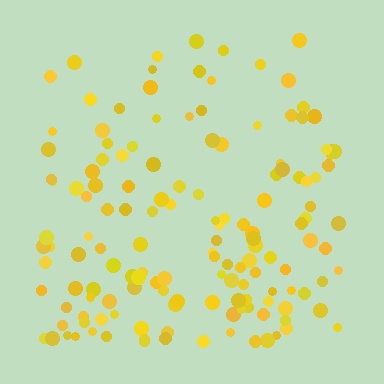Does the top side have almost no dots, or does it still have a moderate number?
Still a moderate number, just noticeably fewer than the bottom.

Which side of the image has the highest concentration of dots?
The bottom.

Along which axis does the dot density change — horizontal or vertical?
Vertical.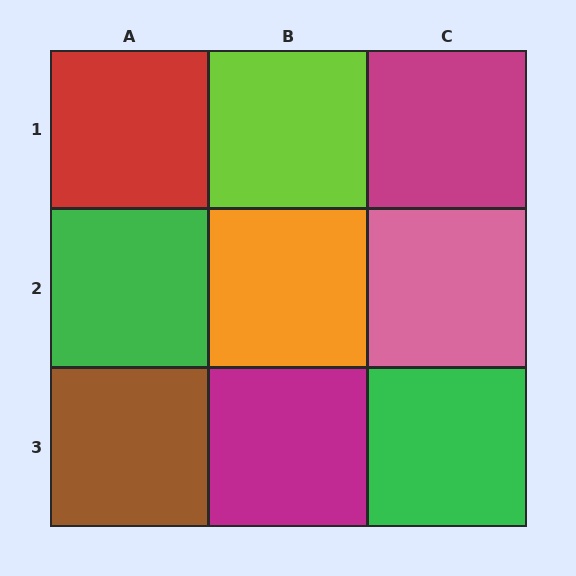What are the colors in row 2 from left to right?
Green, orange, pink.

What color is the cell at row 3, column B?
Magenta.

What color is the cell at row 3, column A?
Brown.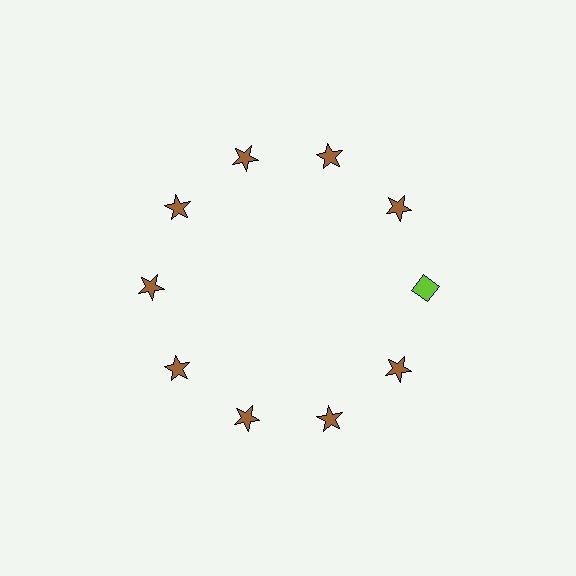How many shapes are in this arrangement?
There are 10 shapes arranged in a ring pattern.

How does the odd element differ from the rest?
It differs in both color (lime instead of brown) and shape (diamond instead of star).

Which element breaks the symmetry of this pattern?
The lime diamond at roughly the 3 o'clock position breaks the symmetry. All other shapes are brown stars.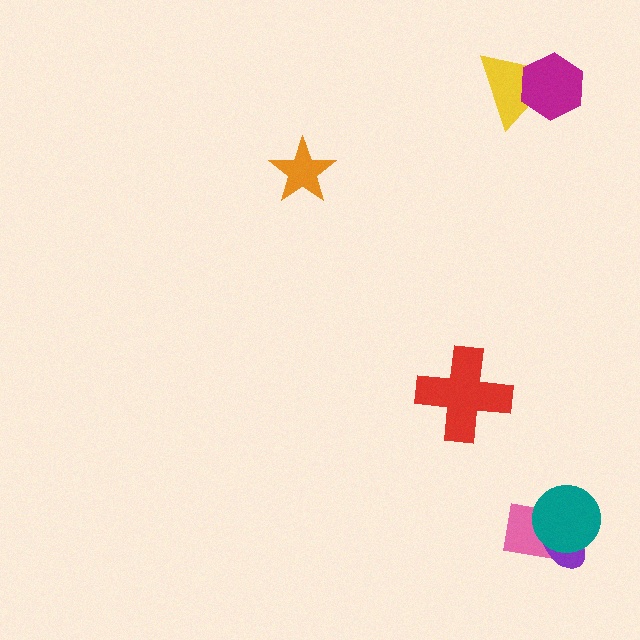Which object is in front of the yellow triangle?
The magenta hexagon is in front of the yellow triangle.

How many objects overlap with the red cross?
0 objects overlap with the red cross.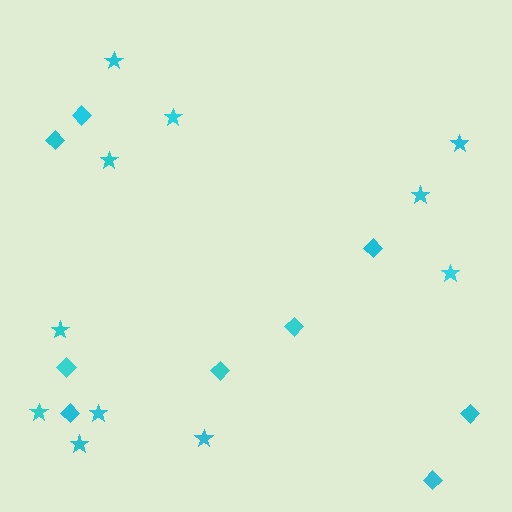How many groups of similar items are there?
There are 2 groups: one group of stars (11) and one group of diamonds (9).